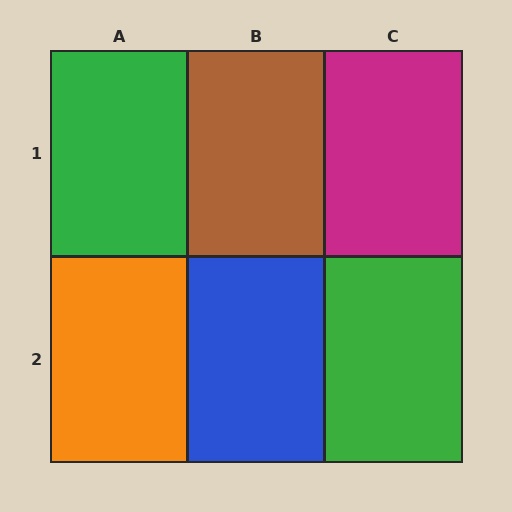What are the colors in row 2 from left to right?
Orange, blue, green.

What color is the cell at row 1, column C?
Magenta.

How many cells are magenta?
1 cell is magenta.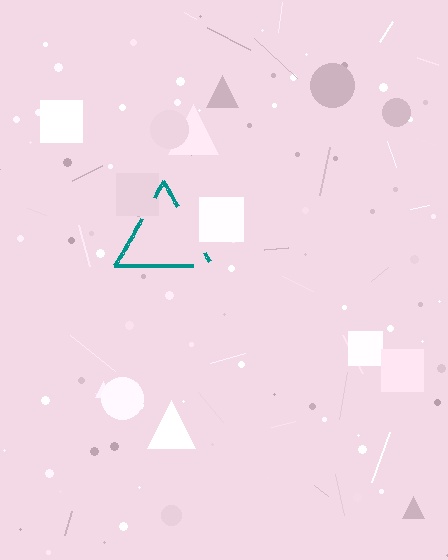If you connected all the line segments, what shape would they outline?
They would outline a triangle.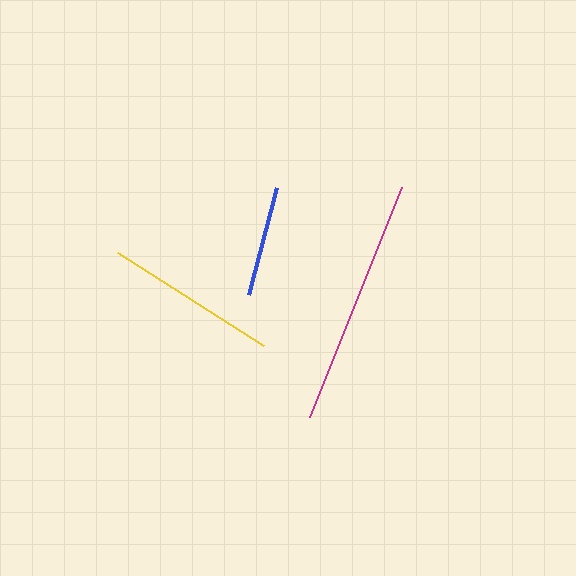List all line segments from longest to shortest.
From longest to shortest: magenta, yellow, blue.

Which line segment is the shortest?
The blue line is the shortest at approximately 110 pixels.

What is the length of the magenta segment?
The magenta segment is approximately 247 pixels long.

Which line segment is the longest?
The magenta line is the longest at approximately 247 pixels.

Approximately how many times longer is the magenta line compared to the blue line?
The magenta line is approximately 2.2 times the length of the blue line.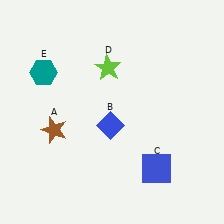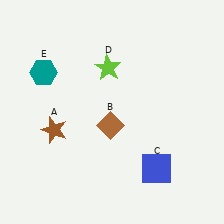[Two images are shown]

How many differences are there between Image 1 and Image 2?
There is 1 difference between the two images.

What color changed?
The diamond (B) changed from blue in Image 1 to brown in Image 2.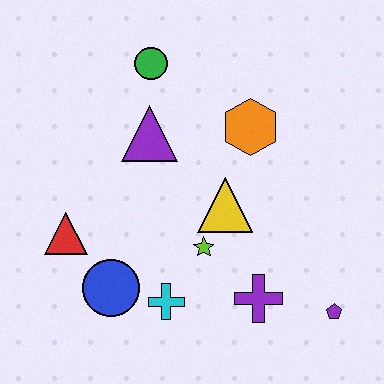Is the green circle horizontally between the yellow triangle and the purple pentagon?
No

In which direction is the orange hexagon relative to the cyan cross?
The orange hexagon is above the cyan cross.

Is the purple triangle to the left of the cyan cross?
Yes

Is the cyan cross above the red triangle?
No